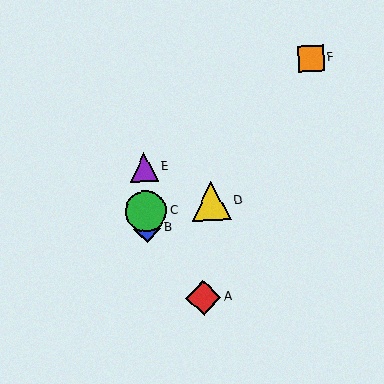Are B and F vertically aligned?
No, B is at x≈147 and F is at x≈311.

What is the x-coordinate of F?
Object F is at x≈311.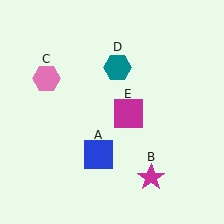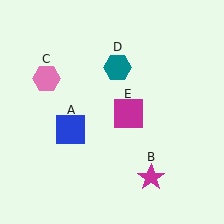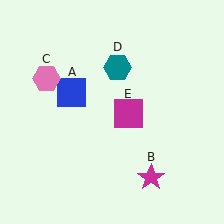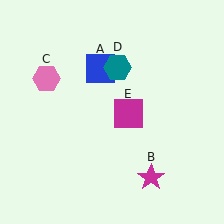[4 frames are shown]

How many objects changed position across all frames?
1 object changed position: blue square (object A).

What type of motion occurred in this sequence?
The blue square (object A) rotated clockwise around the center of the scene.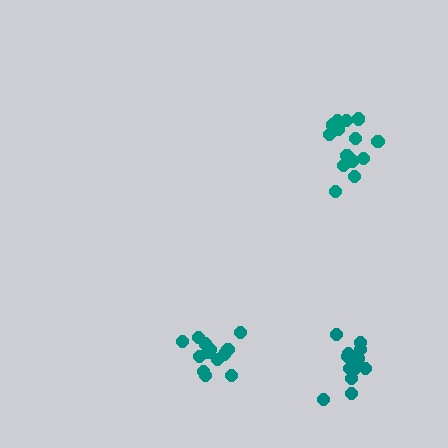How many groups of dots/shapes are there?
There are 3 groups.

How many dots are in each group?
Group 1: 14 dots, Group 2: 14 dots, Group 3: 15 dots (43 total).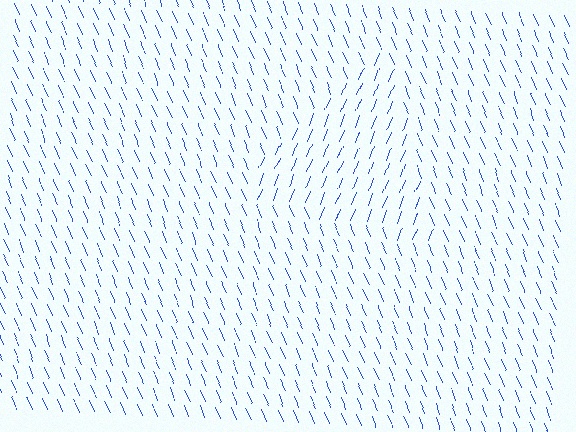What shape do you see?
I see a triangle.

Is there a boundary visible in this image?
Yes, there is a texture boundary formed by a change in line orientation.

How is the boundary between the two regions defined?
The boundary is defined purely by a change in line orientation (approximately 45 degrees difference). All lines are the same color and thickness.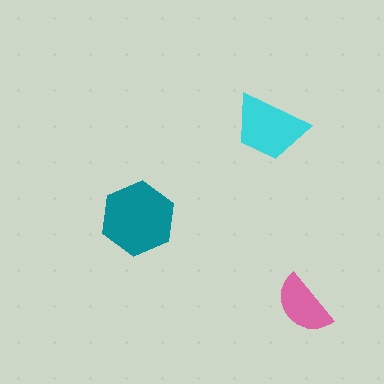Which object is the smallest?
The pink semicircle.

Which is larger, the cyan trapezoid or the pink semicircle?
The cyan trapezoid.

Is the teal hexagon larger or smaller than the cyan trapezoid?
Larger.